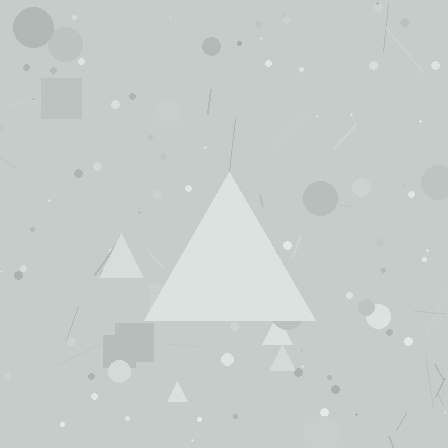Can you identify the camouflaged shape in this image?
The camouflaged shape is a triangle.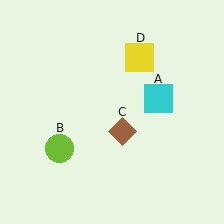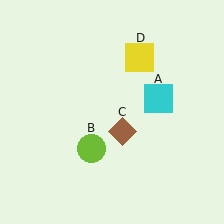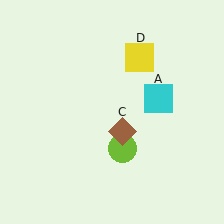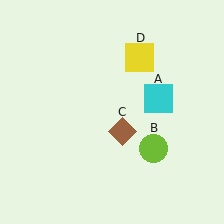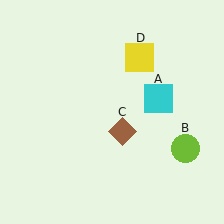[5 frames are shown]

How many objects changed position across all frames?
1 object changed position: lime circle (object B).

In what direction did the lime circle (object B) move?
The lime circle (object B) moved right.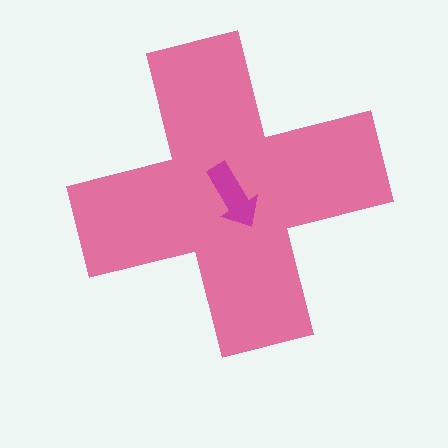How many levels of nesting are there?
2.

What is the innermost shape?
The magenta arrow.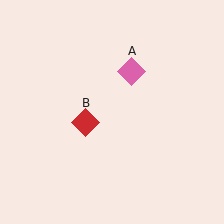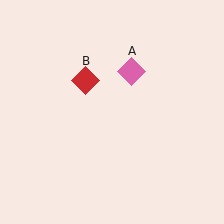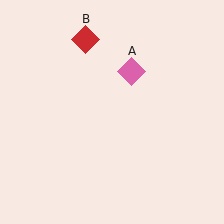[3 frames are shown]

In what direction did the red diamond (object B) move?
The red diamond (object B) moved up.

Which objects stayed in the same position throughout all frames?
Pink diamond (object A) remained stationary.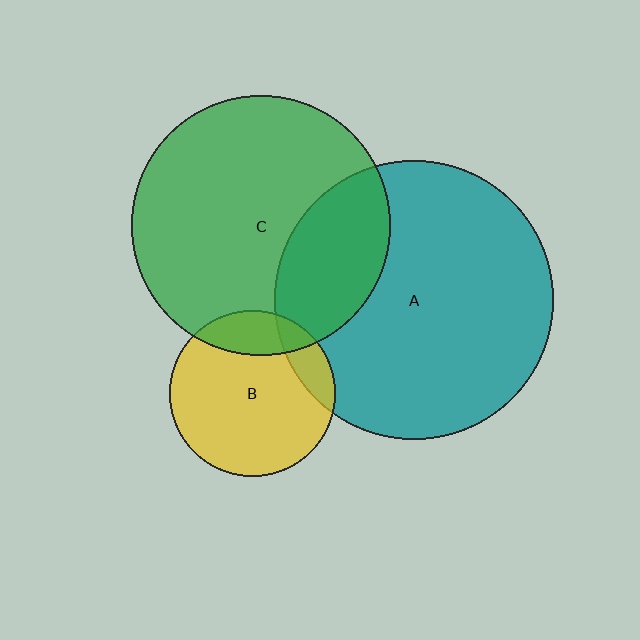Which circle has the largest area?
Circle A (teal).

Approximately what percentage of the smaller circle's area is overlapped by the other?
Approximately 20%.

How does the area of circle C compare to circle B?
Approximately 2.5 times.